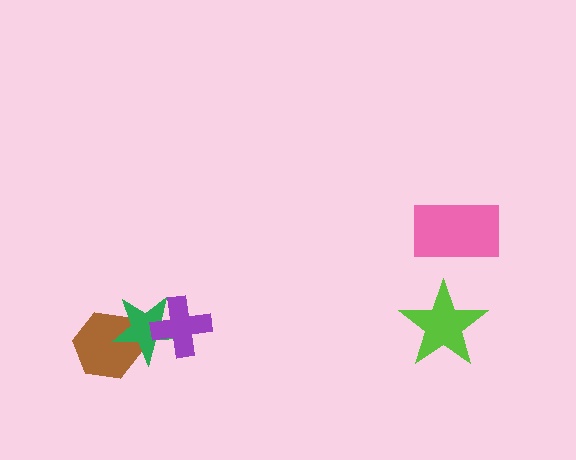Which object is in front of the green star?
The purple cross is in front of the green star.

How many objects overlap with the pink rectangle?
0 objects overlap with the pink rectangle.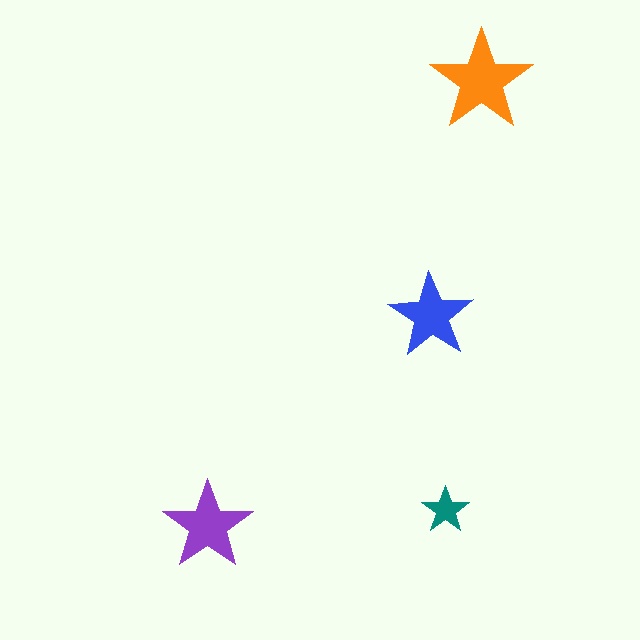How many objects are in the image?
There are 4 objects in the image.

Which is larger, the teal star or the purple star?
The purple one.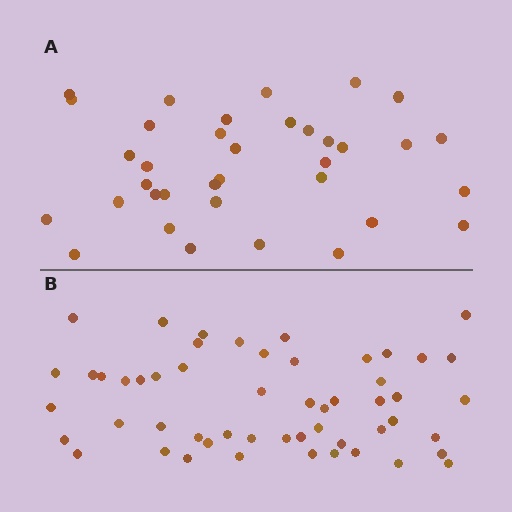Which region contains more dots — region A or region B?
Region B (the bottom region) has more dots.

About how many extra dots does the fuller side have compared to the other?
Region B has approximately 15 more dots than region A.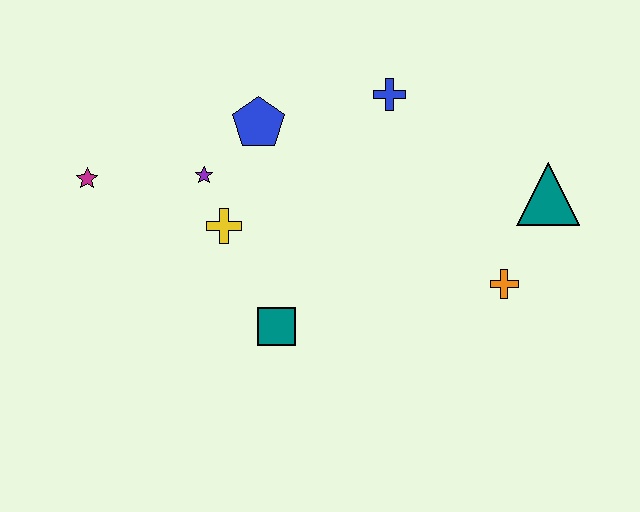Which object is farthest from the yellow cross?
The teal triangle is farthest from the yellow cross.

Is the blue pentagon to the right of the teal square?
No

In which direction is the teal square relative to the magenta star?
The teal square is to the right of the magenta star.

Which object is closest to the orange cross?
The teal triangle is closest to the orange cross.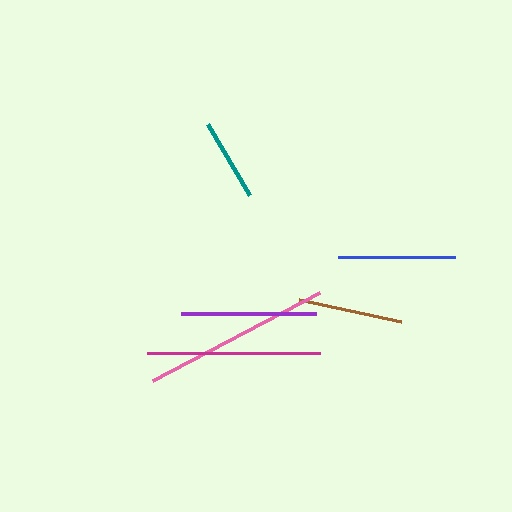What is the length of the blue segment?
The blue segment is approximately 117 pixels long.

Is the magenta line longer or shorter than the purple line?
The magenta line is longer than the purple line.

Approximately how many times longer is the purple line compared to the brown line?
The purple line is approximately 1.3 times the length of the brown line.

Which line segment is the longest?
The pink line is the longest at approximately 189 pixels.